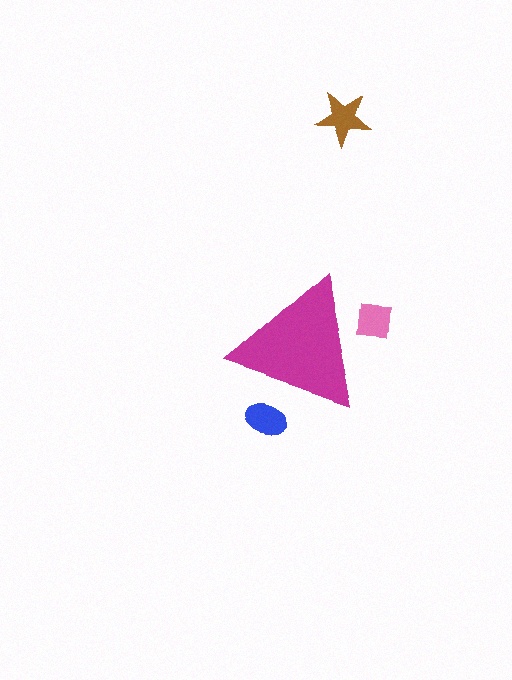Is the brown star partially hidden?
No, the brown star is fully visible.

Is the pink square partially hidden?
Yes, the pink square is partially hidden behind the magenta triangle.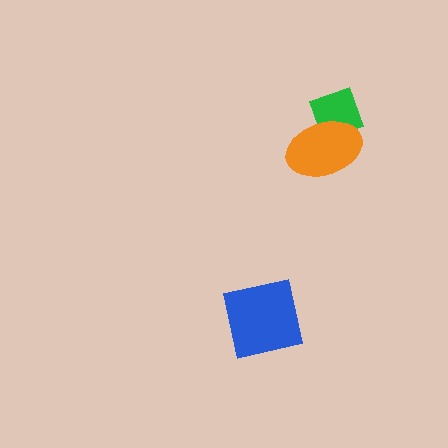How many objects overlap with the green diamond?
1 object overlaps with the green diamond.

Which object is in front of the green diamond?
The orange ellipse is in front of the green diamond.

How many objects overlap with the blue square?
0 objects overlap with the blue square.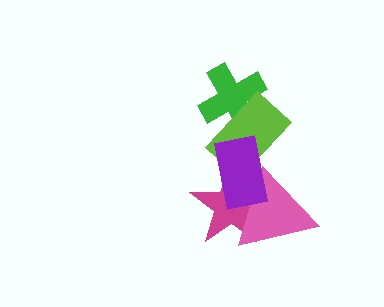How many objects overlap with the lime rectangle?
3 objects overlap with the lime rectangle.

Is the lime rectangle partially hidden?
Yes, it is partially covered by another shape.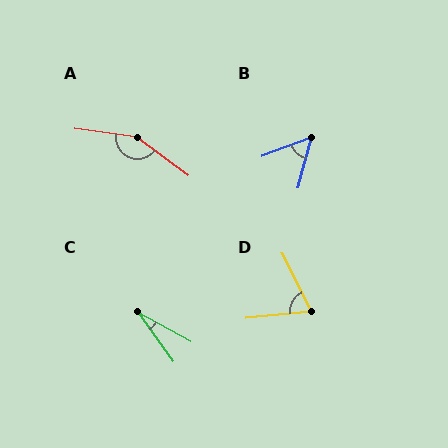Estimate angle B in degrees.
Approximately 55 degrees.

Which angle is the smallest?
C, at approximately 26 degrees.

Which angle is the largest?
A, at approximately 152 degrees.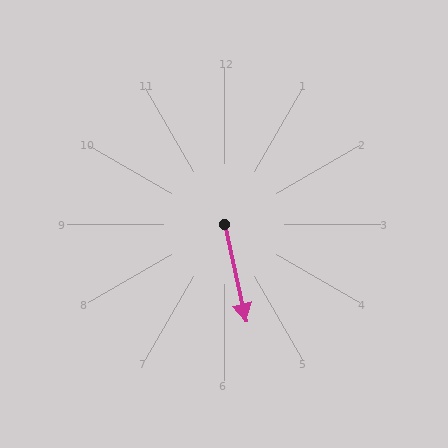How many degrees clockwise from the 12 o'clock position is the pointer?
Approximately 167 degrees.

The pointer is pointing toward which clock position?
Roughly 6 o'clock.